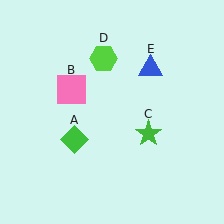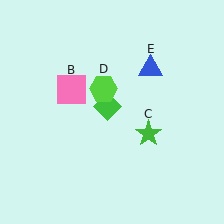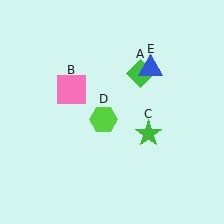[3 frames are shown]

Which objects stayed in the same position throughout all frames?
Pink square (object B) and green star (object C) and blue triangle (object E) remained stationary.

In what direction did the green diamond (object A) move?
The green diamond (object A) moved up and to the right.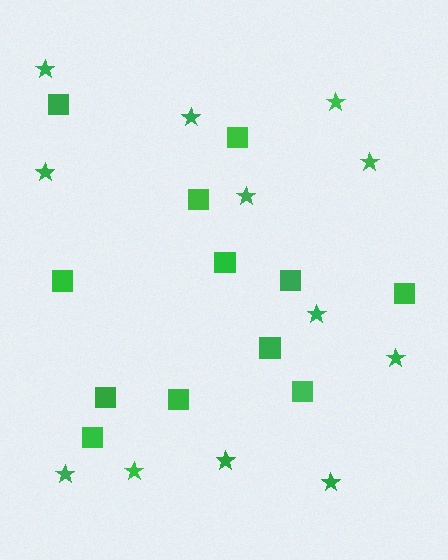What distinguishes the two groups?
There are 2 groups: one group of squares (12) and one group of stars (12).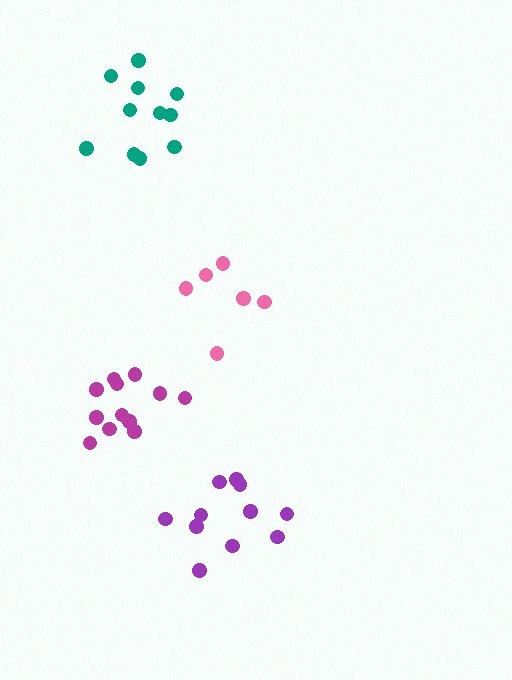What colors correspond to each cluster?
The clusters are colored: teal, pink, purple, magenta.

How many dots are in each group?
Group 1: 11 dots, Group 2: 6 dots, Group 3: 11 dots, Group 4: 12 dots (40 total).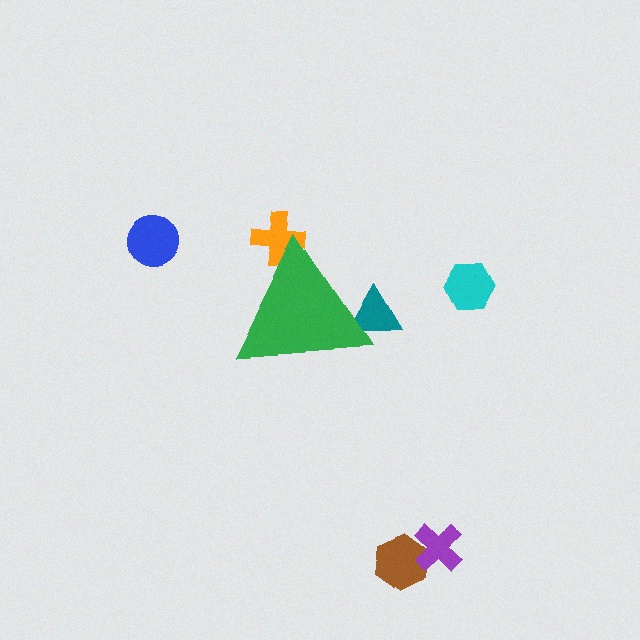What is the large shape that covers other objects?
A green triangle.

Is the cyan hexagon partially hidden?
No, the cyan hexagon is fully visible.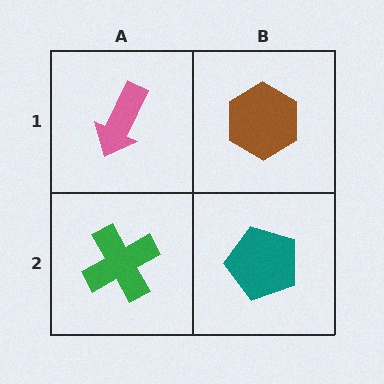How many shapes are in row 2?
2 shapes.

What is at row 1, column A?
A pink arrow.